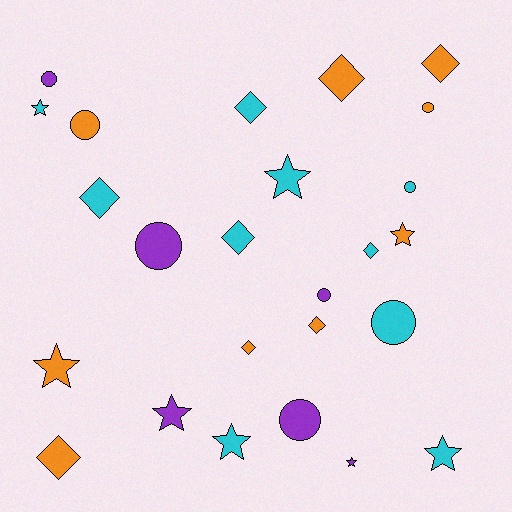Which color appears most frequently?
Cyan, with 10 objects.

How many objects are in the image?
There are 25 objects.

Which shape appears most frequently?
Diamond, with 9 objects.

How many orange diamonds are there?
There are 5 orange diamonds.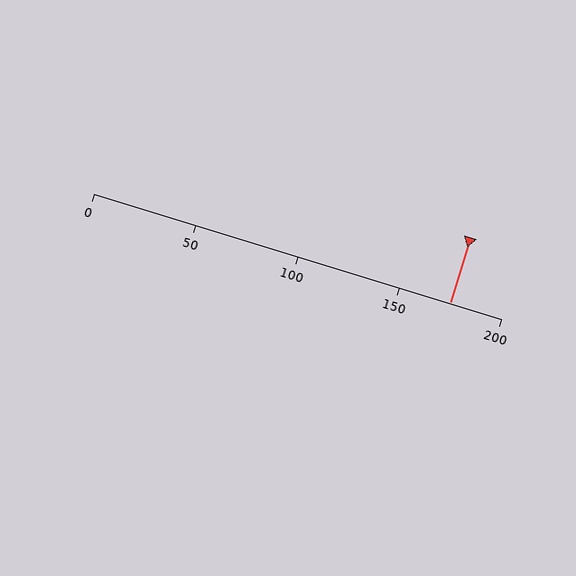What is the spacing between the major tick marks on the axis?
The major ticks are spaced 50 apart.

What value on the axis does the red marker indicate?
The marker indicates approximately 175.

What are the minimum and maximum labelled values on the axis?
The axis runs from 0 to 200.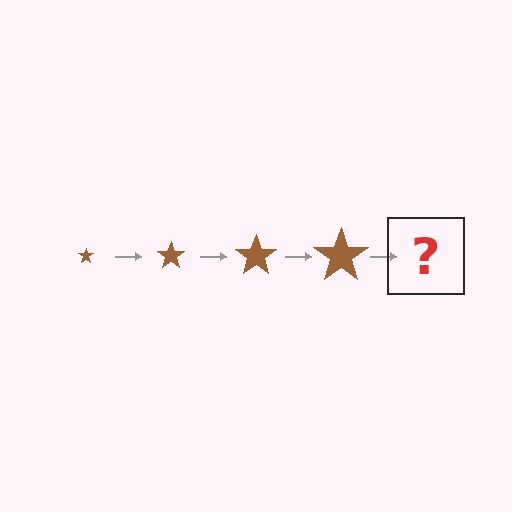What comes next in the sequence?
The next element should be a brown star, larger than the previous one.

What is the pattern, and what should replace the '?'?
The pattern is that the star gets progressively larger each step. The '?' should be a brown star, larger than the previous one.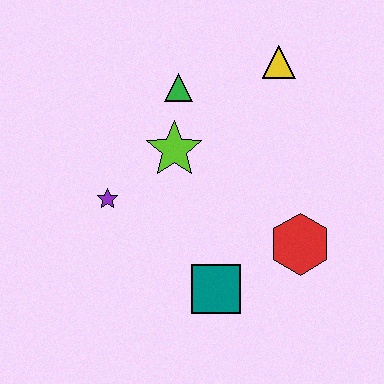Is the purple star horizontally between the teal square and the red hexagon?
No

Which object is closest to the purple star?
The lime star is closest to the purple star.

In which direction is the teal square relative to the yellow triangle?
The teal square is below the yellow triangle.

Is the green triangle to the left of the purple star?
No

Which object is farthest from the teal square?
The yellow triangle is farthest from the teal square.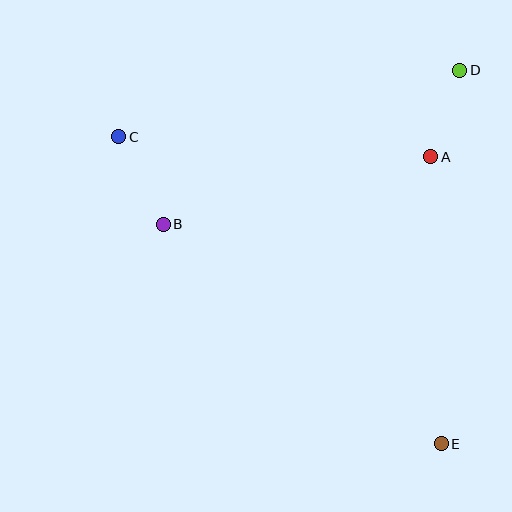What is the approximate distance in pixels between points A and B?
The distance between A and B is approximately 276 pixels.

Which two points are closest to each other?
Points A and D are closest to each other.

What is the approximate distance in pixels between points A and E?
The distance between A and E is approximately 287 pixels.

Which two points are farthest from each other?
Points C and E are farthest from each other.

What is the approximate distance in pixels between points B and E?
The distance between B and E is approximately 355 pixels.